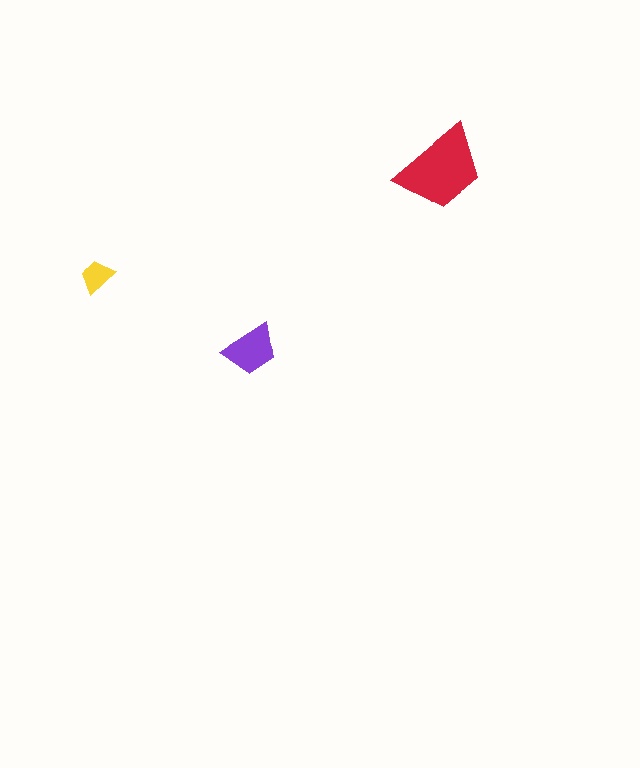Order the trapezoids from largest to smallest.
the red one, the purple one, the yellow one.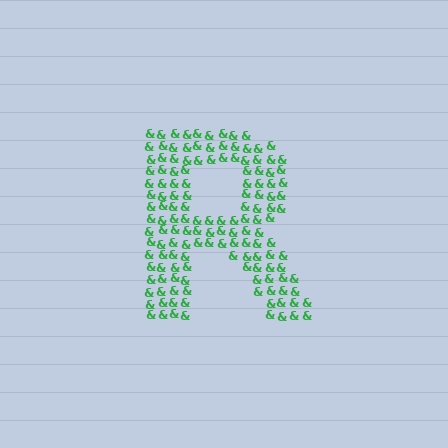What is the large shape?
The large shape is the letter R.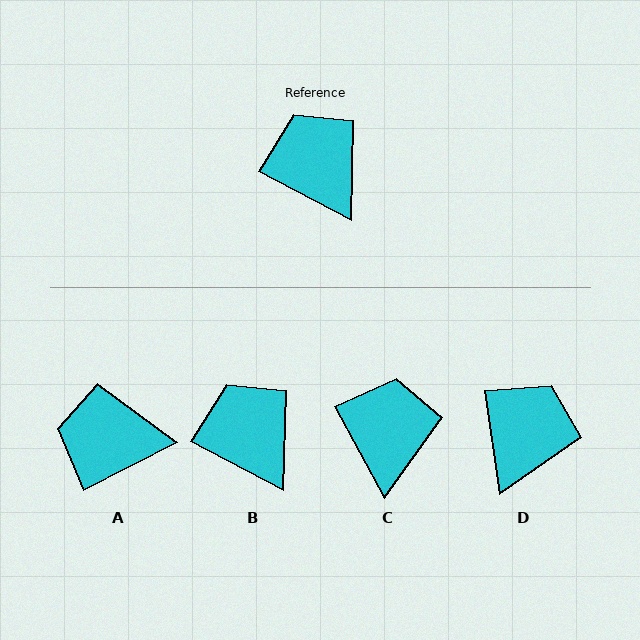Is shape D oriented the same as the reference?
No, it is off by about 54 degrees.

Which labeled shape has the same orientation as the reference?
B.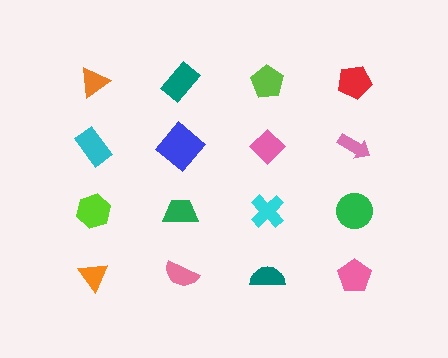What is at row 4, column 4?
A pink pentagon.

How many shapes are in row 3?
4 shapes.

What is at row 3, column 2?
A green trapezoid.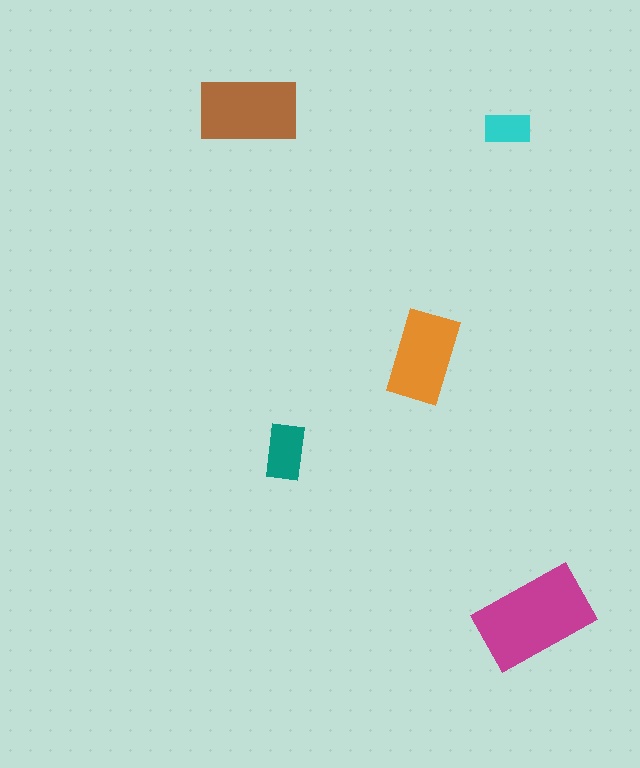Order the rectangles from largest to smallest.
the magenta one, the brown one, the orange one, the teal one, the cyan one.